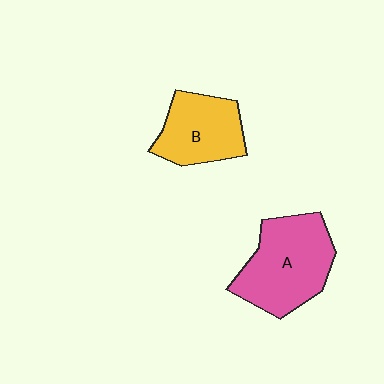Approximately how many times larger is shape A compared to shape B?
Approximately 1.4 times.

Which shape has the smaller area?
Shape B (yellow).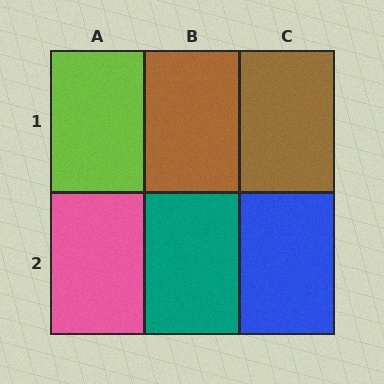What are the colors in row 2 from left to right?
Pink, teal, blue.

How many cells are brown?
2 cells are brown.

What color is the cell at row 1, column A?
Lime.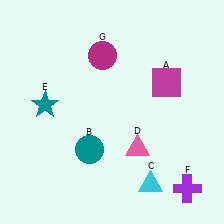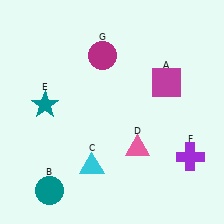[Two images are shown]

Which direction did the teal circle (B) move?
The teal circle (B) moved down.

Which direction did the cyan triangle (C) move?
The cyan triangle (C) moved left.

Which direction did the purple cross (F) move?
The purple cross (F) moved up.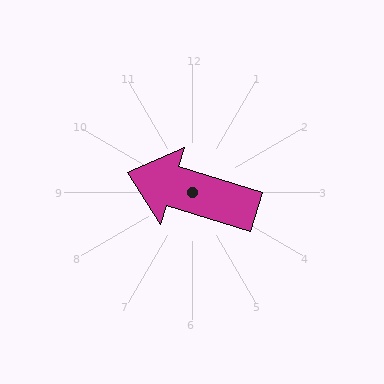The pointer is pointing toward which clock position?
Roughly 10 o'clock.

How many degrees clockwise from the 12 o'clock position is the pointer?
Approximately 287 degrees.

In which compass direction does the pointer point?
West.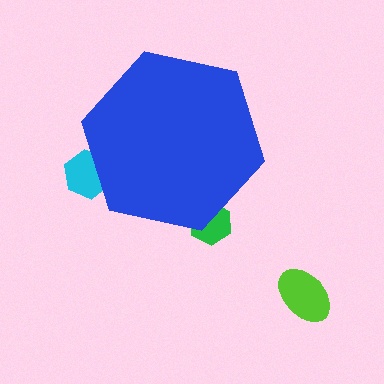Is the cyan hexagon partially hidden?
Yes, the cyan hexagon is partially hidden behind the blue hexagon.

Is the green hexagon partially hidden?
Yes, the green hexagon is partially hidden behind the blue hexagon.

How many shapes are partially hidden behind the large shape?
2 shapes are partially hidden.